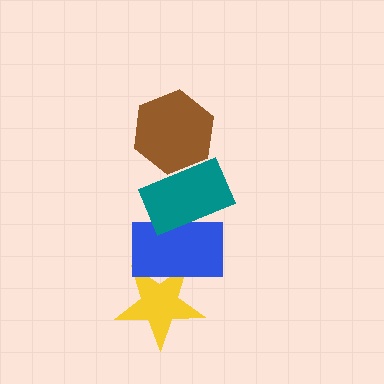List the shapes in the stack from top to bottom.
From top to bottom: the brown hexagon, the teal rectangle, the blue rectangle, the yellow star.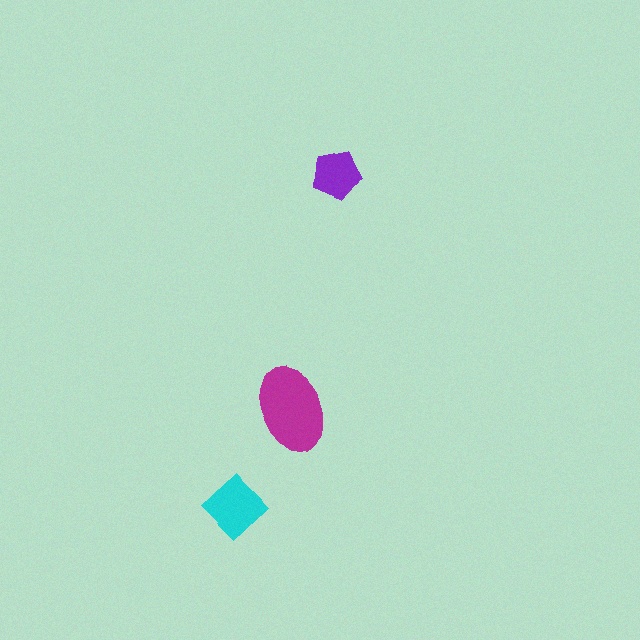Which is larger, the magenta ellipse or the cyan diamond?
The magenta ellipse.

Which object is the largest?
The magenta ellipse.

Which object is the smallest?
The purple pentagon.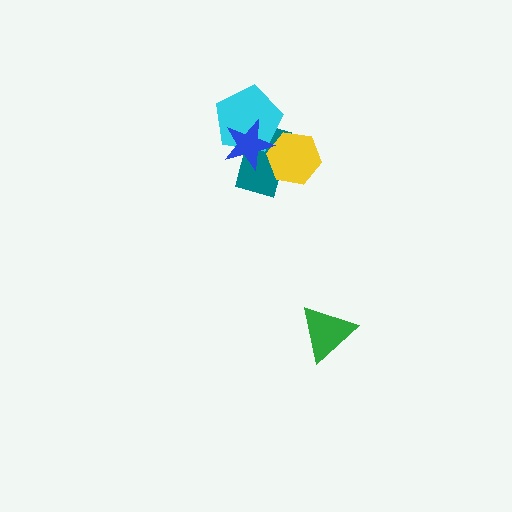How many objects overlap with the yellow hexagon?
2 objects overlap with the yellow hexagon.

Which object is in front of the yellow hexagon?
The blue star is in front of the yellow hexagon.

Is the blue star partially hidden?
No, no other shape covers it.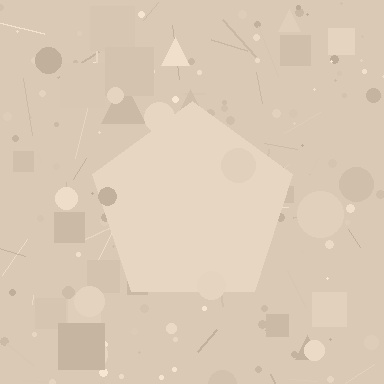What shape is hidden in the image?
A pentagon is hidden in the image.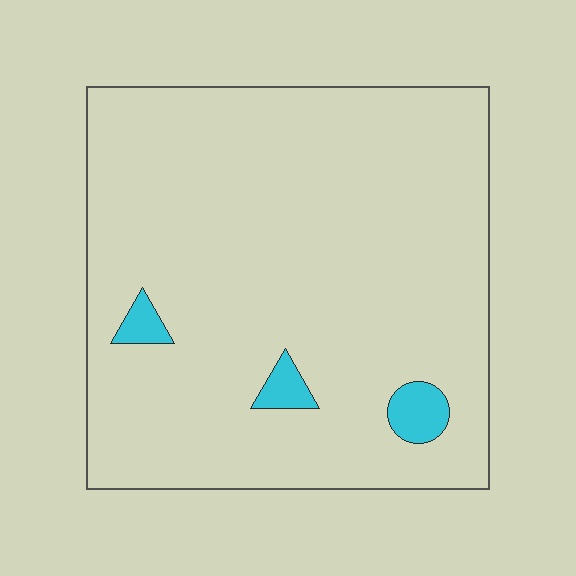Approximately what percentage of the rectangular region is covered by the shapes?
Approximately 5%.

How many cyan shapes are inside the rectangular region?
3.